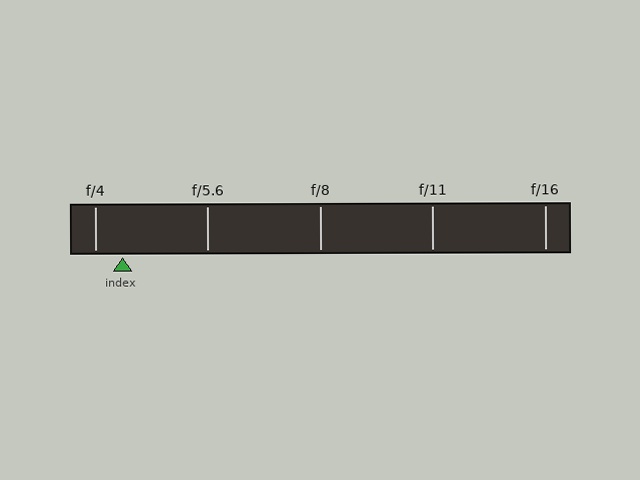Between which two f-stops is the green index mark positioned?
The index mark is between f/4 and f/5.6.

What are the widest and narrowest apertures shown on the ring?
The widest aperture shown is f/4 and the narrowest is f/16.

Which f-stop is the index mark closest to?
The index mark is closest to f/4.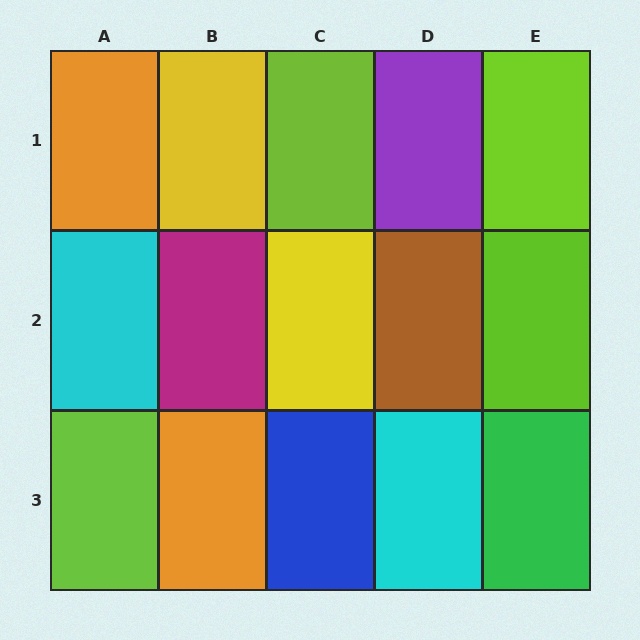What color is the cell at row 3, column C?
Blue.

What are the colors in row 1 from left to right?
Orange, yellow, lime, purple, lime.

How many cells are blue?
1 cell is blue.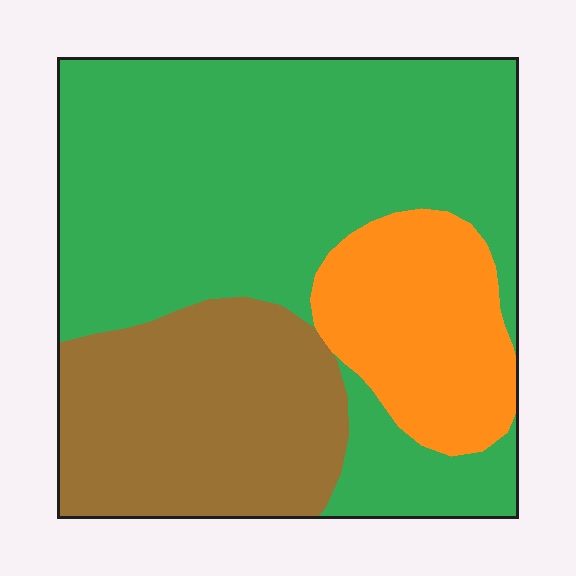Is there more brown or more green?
Green.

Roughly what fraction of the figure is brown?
Brown takes up between a sixth and a third of the figure.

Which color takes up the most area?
Green, at roughly 55%.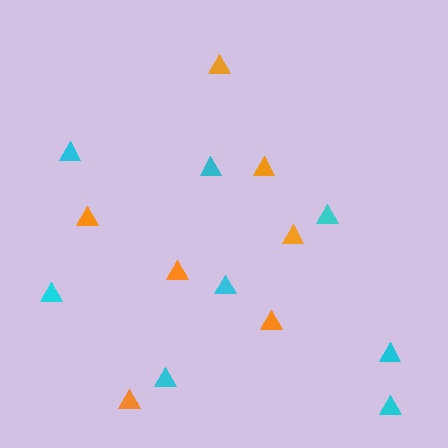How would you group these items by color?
There are 2 groups: one group of orange triangles (7) and one group of cyan triangles (8).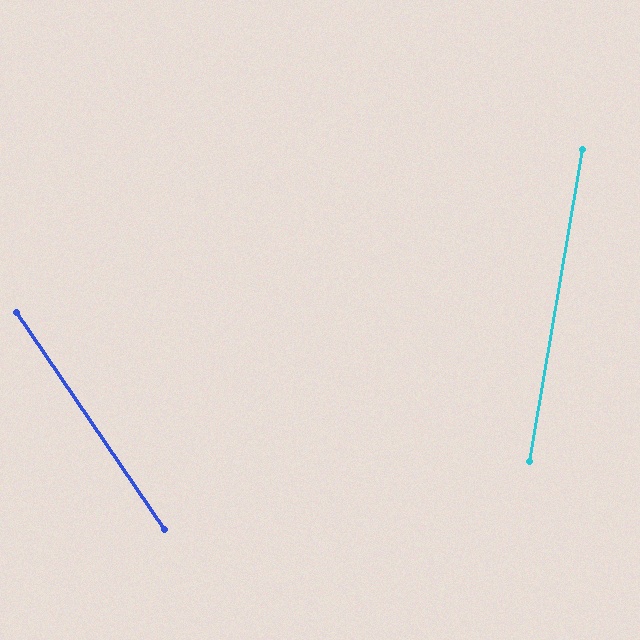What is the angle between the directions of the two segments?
Approximately 44 degrees.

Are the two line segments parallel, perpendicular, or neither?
Neither parallel nor perpendicular — they differ by about 44°.